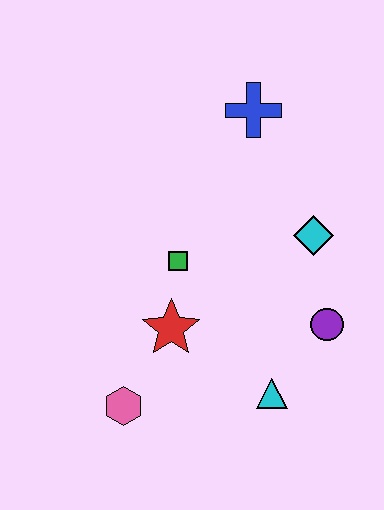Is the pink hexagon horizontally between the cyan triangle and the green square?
No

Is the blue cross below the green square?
No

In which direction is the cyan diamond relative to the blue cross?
The cyan diamond is below the blue cross.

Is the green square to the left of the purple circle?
Yes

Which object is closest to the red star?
The green square is closest to the red star.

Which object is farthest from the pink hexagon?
The blue cross is farthest from the pink hexagon.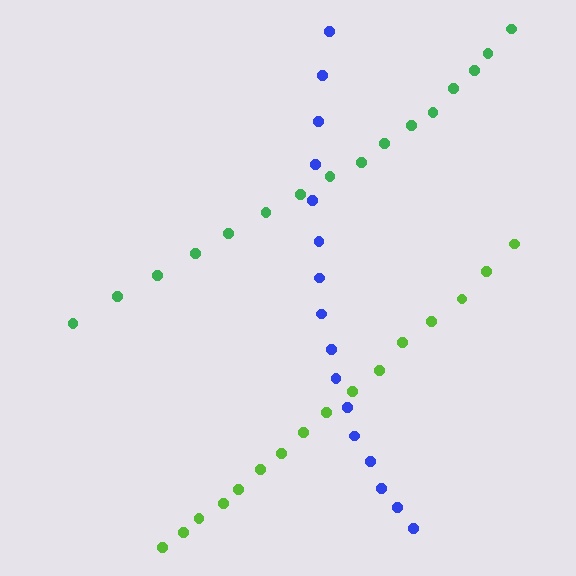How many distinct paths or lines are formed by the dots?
There are 3 distinct paths.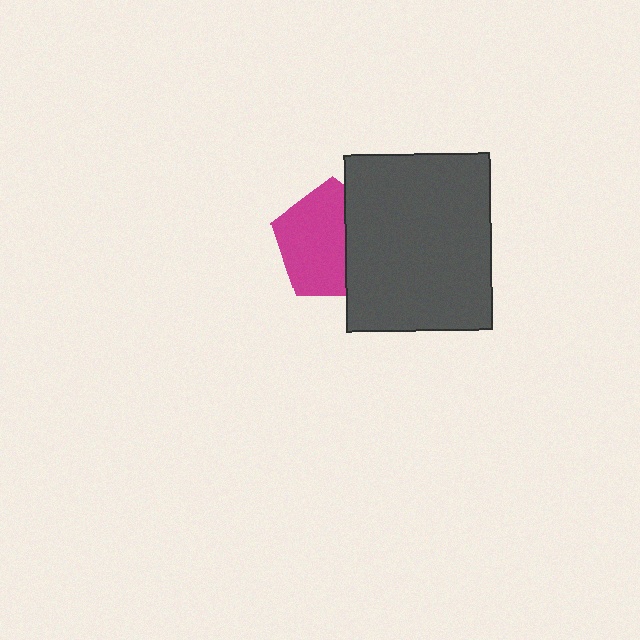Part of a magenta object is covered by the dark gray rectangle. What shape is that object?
It is a pentagon.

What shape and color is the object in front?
The object in front is a dark gray rectangle.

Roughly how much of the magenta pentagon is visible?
About half of it is visible (roughly 62%).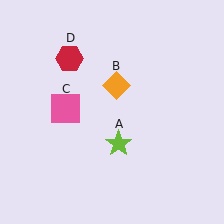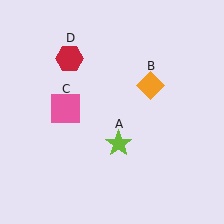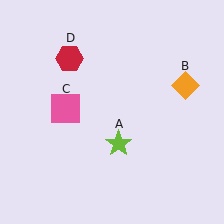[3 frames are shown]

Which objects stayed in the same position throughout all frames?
Lime star (object A) and pink square (object C) and red hexagon (object D) remained stationary.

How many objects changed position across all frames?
1 object changed position: orange diamond (object B).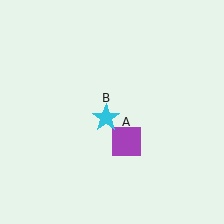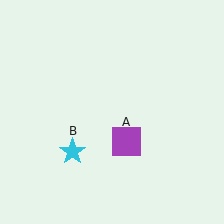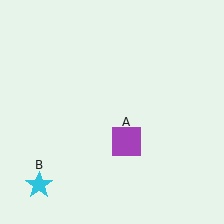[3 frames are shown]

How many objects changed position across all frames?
1 object changed position: cyan star (object B).